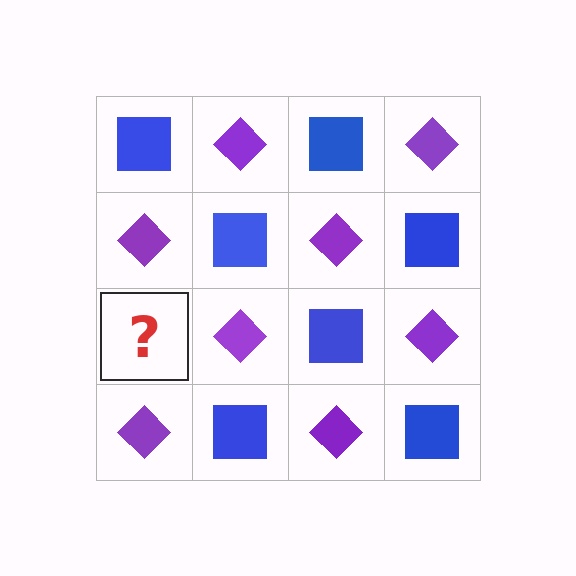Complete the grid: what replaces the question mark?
The question mark should be replaced with a blue square.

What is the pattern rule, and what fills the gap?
The rule is that it alternates blue square and purple diamond in a checkerboard pattern. The gap should be filled with a blue square.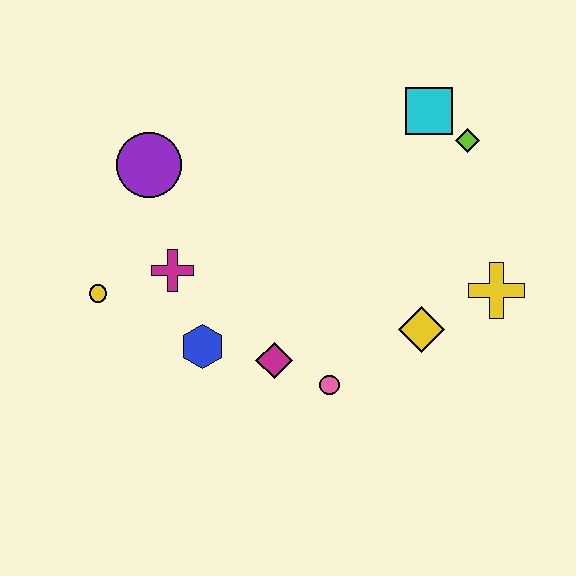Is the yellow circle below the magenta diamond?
No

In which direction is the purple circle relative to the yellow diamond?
The purple circle is to the left of the yellow diamond.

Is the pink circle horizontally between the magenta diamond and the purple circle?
No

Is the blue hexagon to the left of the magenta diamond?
Yes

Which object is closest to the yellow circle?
The magenta cross is closest to the yellow circle.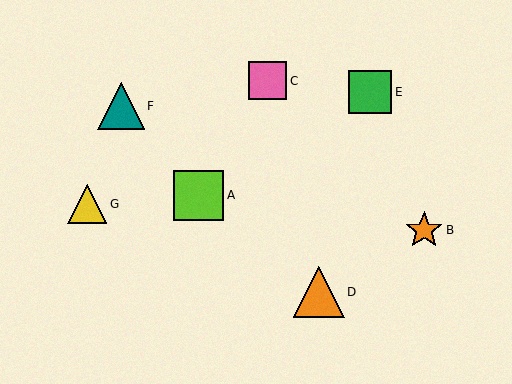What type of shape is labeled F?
Shape F is a teal triangle.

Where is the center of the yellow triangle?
The center of the yellow triangle is at (87, 204).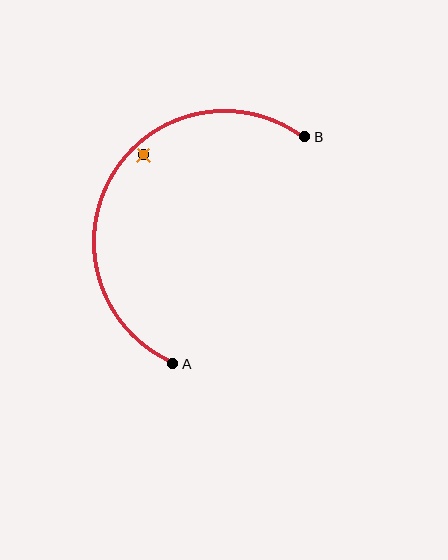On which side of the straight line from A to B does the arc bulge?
The arc bulges to the left of the straight line connecting A and B.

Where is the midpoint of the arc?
The arc midpoint is the point on the curve farthest from the straight line joining A and B. It sits to the left of that line.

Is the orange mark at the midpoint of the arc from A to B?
No — the orange mark does not lie on the arc at all. It sits slightly inside the curve.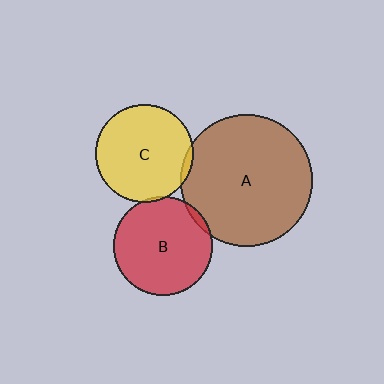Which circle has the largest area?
Circle A (brown).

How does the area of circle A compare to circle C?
Approximately 1.8 times.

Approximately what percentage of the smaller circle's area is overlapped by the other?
Approximately 5%.